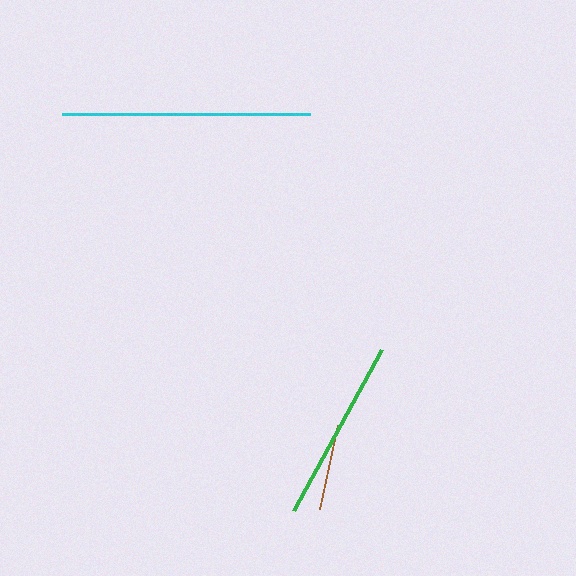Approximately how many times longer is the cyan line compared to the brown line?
The cyan line is approximately 2.9 times the length of the brown line.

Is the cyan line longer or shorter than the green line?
The cyan line is longer than the green line.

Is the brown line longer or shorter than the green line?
The green line is longer than the brown line.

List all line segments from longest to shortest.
From longest to shortest: cyan, green, brown.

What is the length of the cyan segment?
The cyan segment is approximately 248 pixels long.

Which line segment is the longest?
The cyan line is the longest at approximately 248 pixels.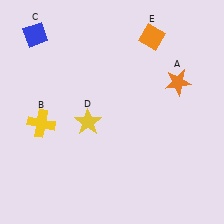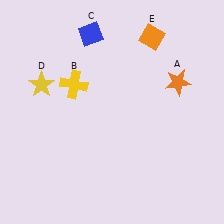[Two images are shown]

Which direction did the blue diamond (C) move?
The blue diamond (C) moved right.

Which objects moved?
The objects that moved are: the yellow cross (B), the blue diamond (C), the yellow star (D).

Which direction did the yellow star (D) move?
The yellow star (D) moved left.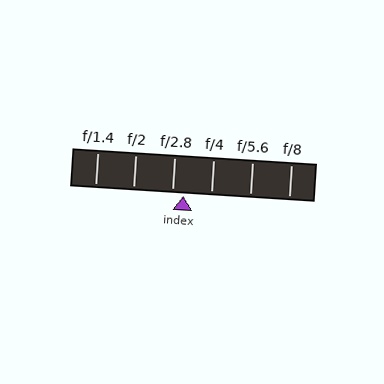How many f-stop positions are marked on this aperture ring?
There are 6 f-stop positions marked.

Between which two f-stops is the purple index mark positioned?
The index mark is between f/2.8 and f/4.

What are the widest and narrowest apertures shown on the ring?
The widest aperture shown is f/1.4 and the narrowest is f/8.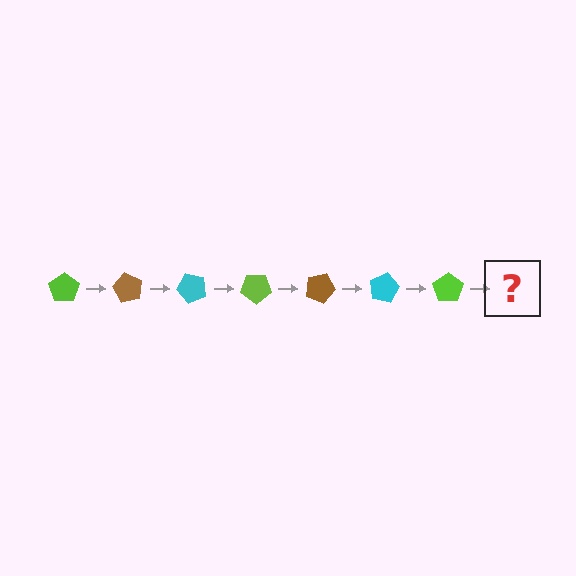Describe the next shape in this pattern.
It should be a brown pentagon, rotated 420 degrees from the start.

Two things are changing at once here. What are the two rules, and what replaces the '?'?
The two rules are that it rotates 60 degrees each step and the color cycles through lime, brown, and cyan. The '?' should be a brown pentagon, rotated 420 degrees from the start.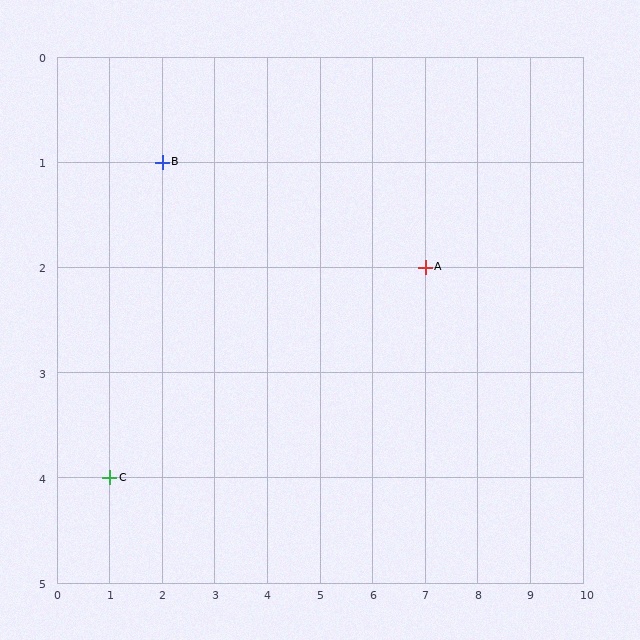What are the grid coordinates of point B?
Point B is at grid coordinates (2, 1).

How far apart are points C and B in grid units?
Points C and B are 1 column and 3 rows apart (about 3.2 grid units diagonally).